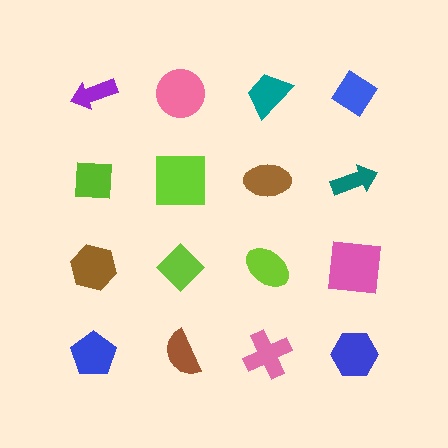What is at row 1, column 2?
A pink circle.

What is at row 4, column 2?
A brown semicircle.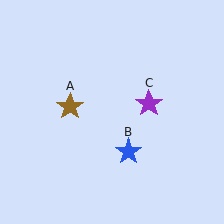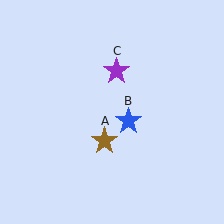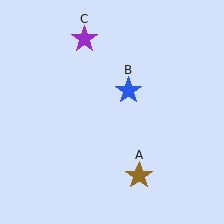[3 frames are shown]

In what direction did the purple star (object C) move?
The purple star (object C) moved up and to the left.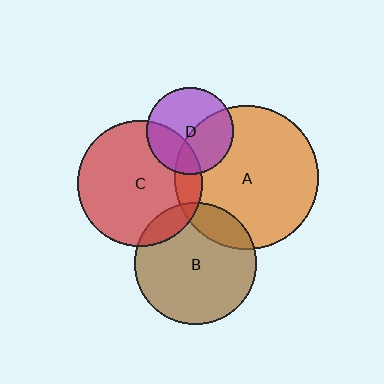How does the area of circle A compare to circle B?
Approximately 1.4 times.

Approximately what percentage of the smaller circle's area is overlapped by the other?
Approximately 30%.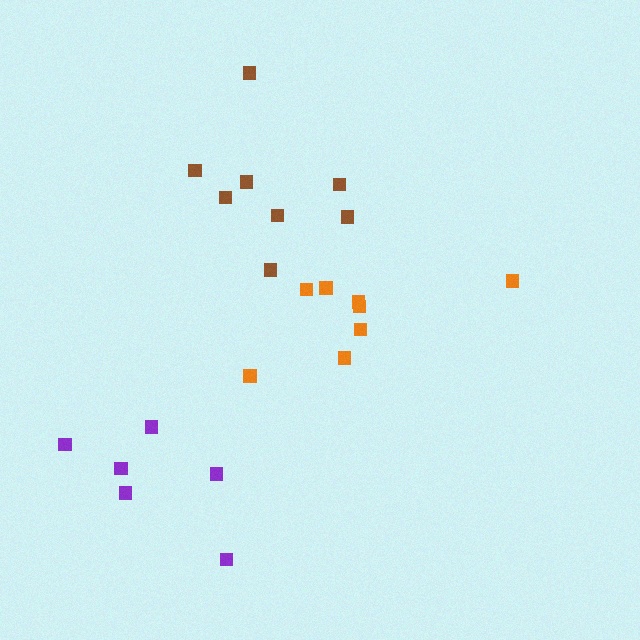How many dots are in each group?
Group 1: 6 dots, Group 2: 8 dots, Group 3: 8 dots (22 total).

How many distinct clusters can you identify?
There are 3 distinct clusters.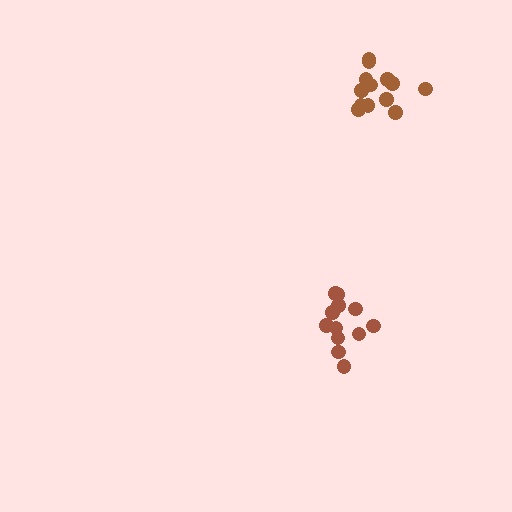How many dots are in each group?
Group 1: 12 dots, Group 2: 13 dots (25 total).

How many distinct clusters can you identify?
There are 2 distinct clusters.